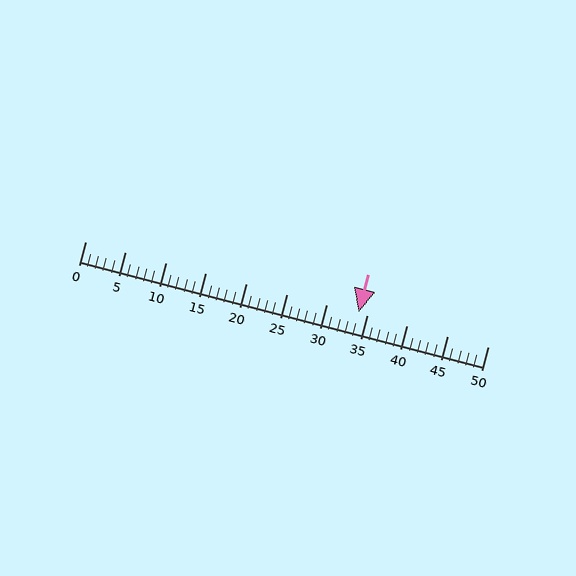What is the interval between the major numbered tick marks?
The major tick marks are spaced 5 units apart.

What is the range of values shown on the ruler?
The ruler shows values from 0 to 50.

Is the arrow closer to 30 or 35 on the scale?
The arrow is closer to 35.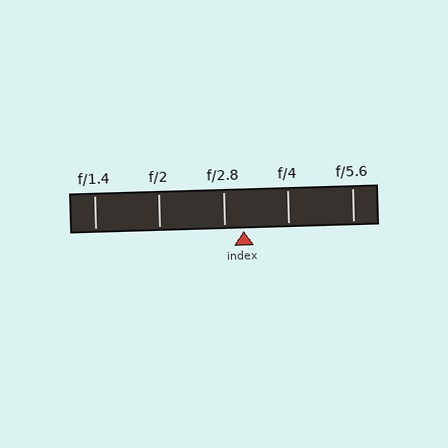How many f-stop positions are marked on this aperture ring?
There are 5 f-stop positions marked.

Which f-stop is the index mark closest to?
The index mark is closest to f/2.8.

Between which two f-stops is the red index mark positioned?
The index mark is between f/2.8 and f/4.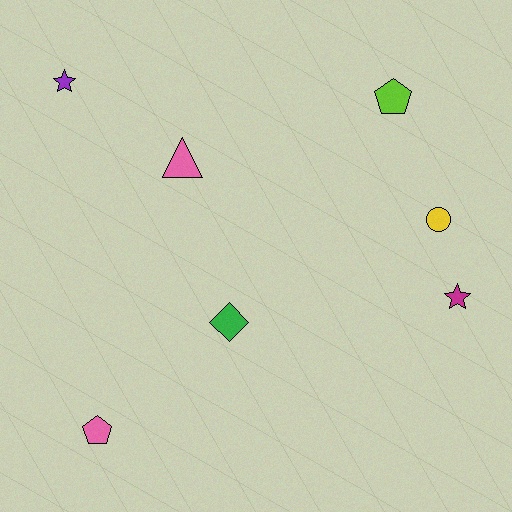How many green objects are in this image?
There is 1 green object.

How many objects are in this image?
There are 7 objects.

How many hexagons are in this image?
There are no hexagons.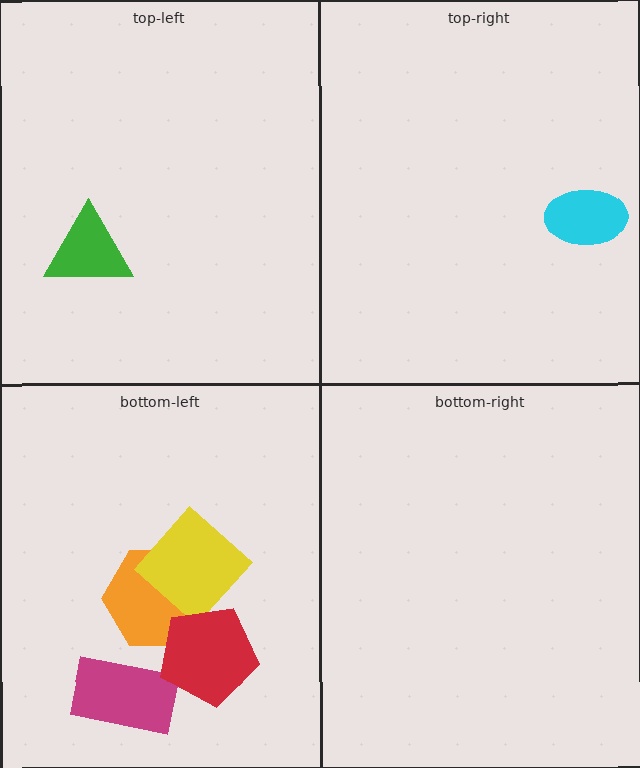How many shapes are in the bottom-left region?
4.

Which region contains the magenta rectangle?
The bottom-left region.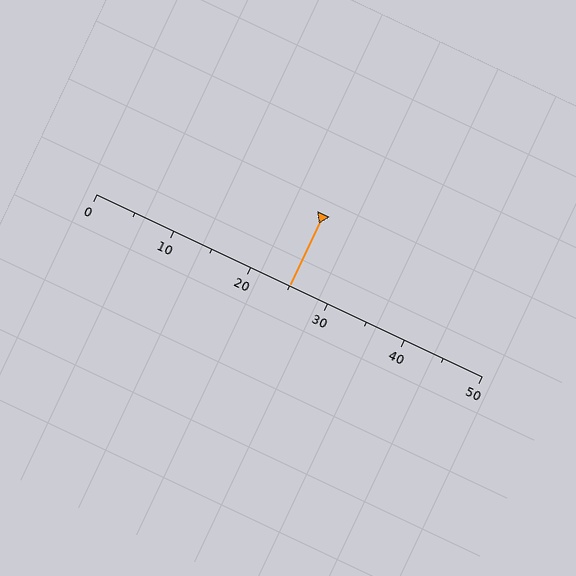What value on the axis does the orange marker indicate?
The marker indicates approximately 25.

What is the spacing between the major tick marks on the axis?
The major ticks are spaced 10 apart.